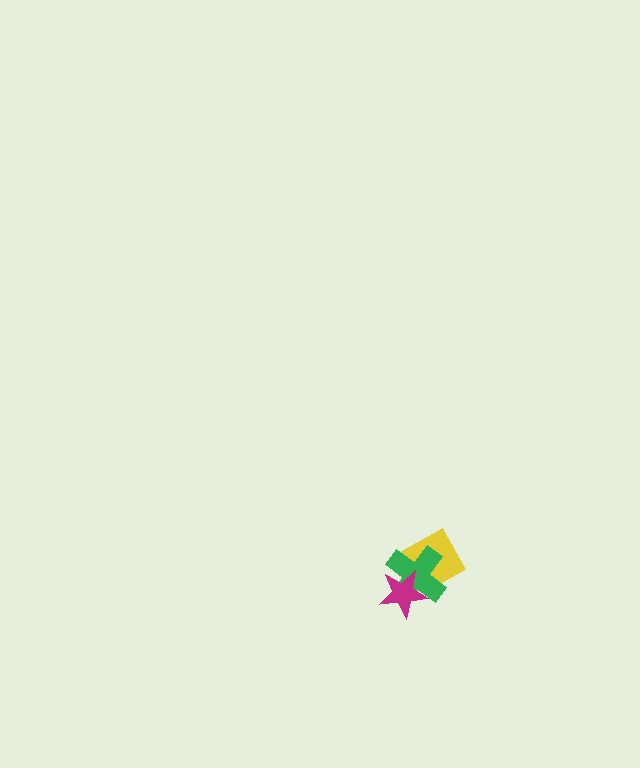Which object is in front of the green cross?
The magenta star is in front of the green cross.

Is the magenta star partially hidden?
No, no other shape covers it.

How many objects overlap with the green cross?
2 objects overlap with the green cross.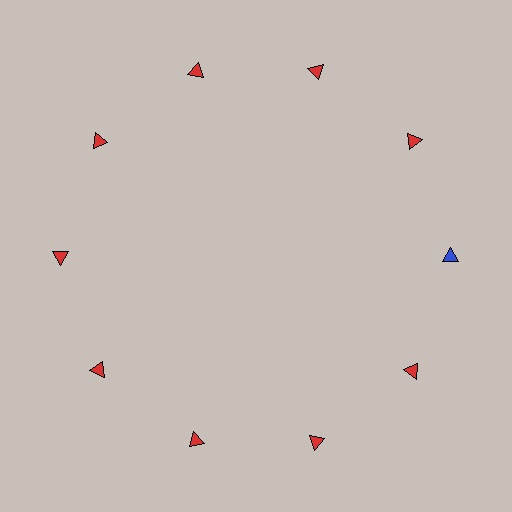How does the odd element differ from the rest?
It has a different color: blue instead of red.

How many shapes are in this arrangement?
There are 10 shapes arranged in a ring pattern.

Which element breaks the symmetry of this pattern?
The blue triangle at roughly the 3 o'clock position breaks the symmetry. All other shapes are red triangles.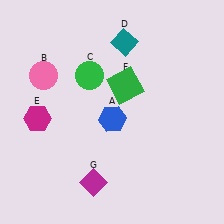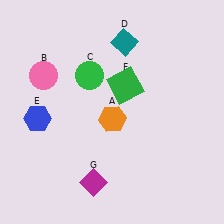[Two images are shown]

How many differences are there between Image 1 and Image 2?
There are 2 differences between the two images.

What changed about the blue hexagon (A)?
In Image 1, A is blue. In Image 2, it changed to orange.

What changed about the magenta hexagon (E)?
In Image 1, E is magenta. In Image 2, it changed to blue.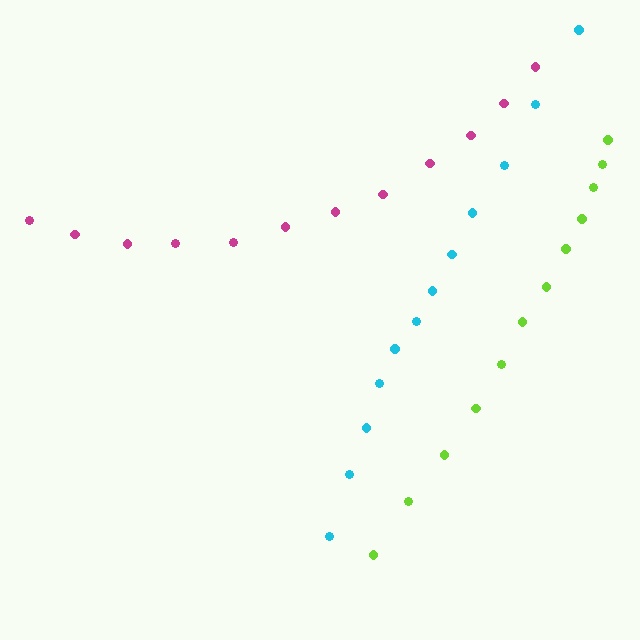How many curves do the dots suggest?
There are 3 distinct paths.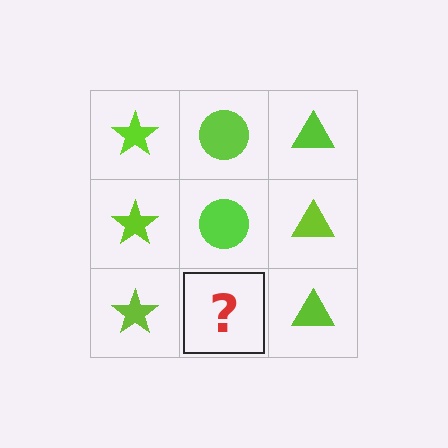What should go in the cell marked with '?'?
The missing cell should contain a lime circle.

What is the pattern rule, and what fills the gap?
The rule is that each column has a consistent shape. The gap should be filled with a lime circle.